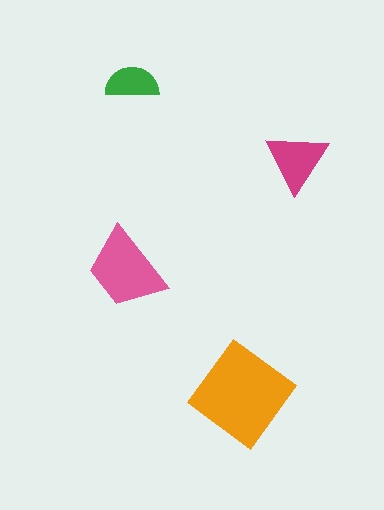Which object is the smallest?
The green semicircle.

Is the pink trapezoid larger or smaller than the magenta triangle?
Larger.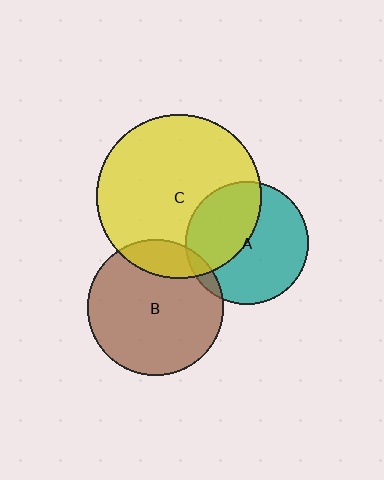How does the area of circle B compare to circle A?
Approximately 1.2 times.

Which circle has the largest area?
Circle C (yellow).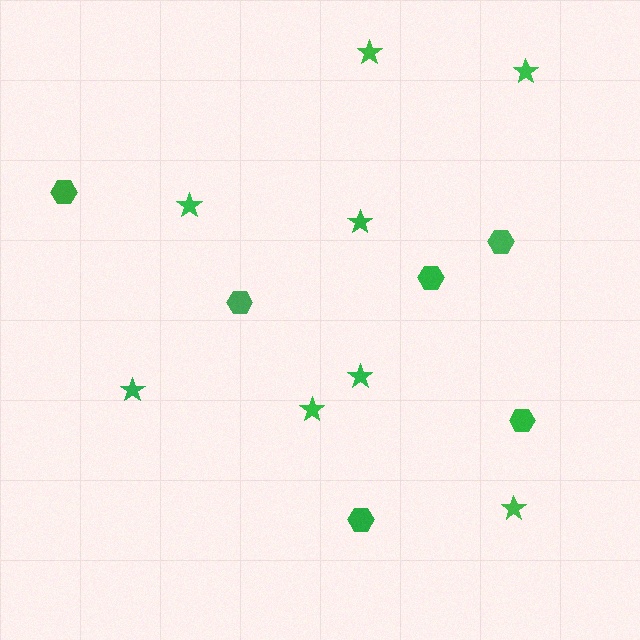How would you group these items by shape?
There are 2 groups: one group of hexagons (6) and one group of stars (8).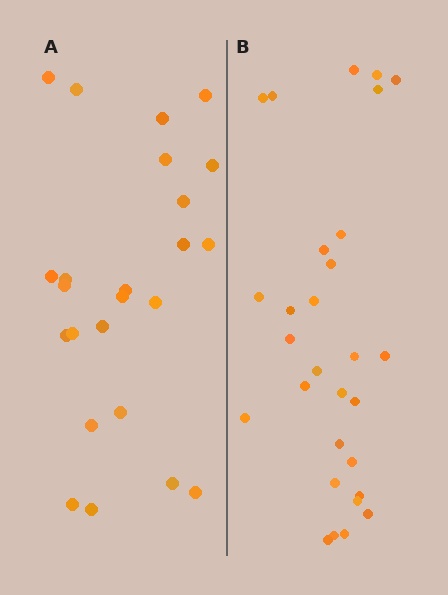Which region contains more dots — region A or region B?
Region B (the right region) has more dots.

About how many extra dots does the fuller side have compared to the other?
Region B has about 5 more dots than region A.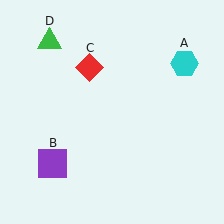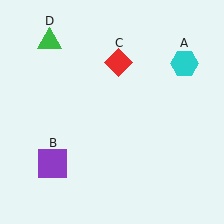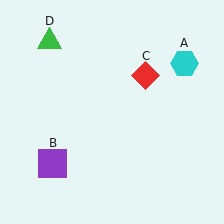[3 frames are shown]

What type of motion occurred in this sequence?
The red diamond (object C) rotated clockwise around the center of the scene.